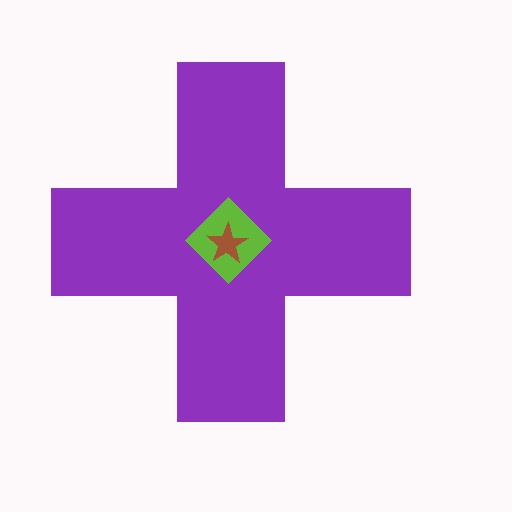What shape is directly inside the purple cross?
The lime diamond.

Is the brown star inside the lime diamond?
Yes.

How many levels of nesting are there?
3.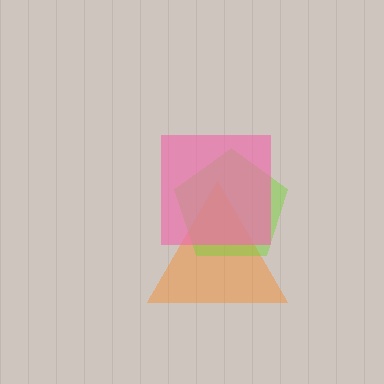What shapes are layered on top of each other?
The layered shapes are: an orange triangle, a lime pentagon, a pink square.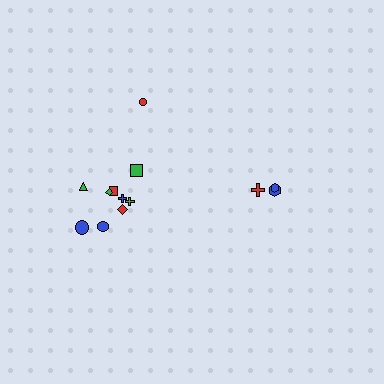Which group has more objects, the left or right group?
The left group.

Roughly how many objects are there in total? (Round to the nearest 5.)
Roughly 15 objects in total.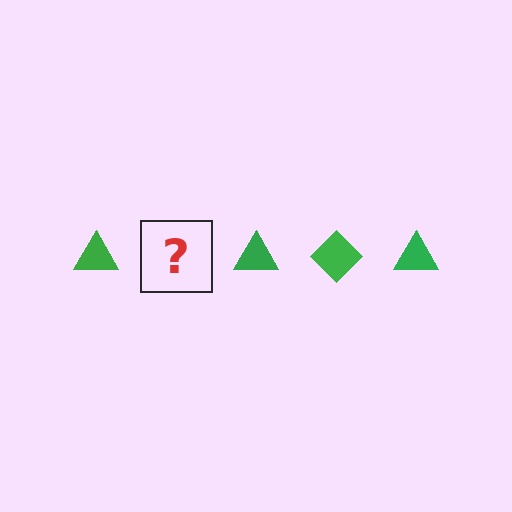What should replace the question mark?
The question mark should be replaced with a green diamond.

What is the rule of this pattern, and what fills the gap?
The rule is that the pattern cycles through triangle, diamond shapes in green. The gap should be filled with a green diamond.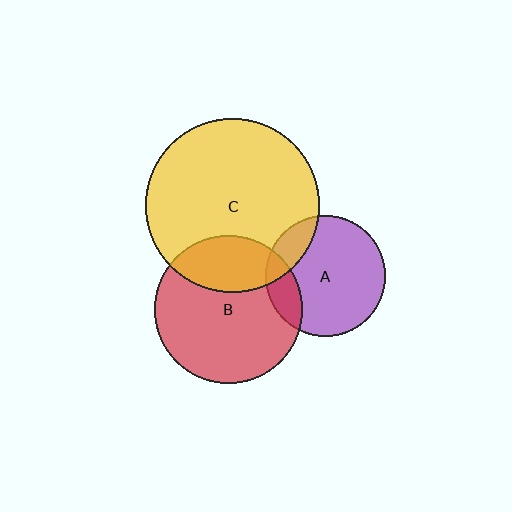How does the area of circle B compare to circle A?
Approximately 1.5 times.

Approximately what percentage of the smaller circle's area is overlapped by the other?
Approximately 30%.